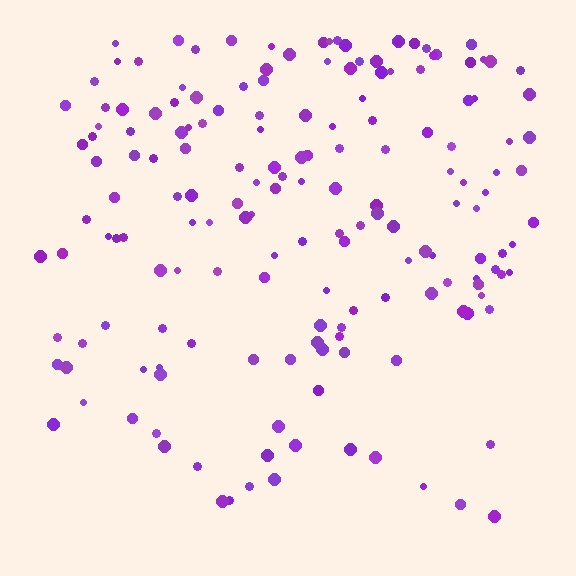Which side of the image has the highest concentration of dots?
The top.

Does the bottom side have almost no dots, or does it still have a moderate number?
Still a moderate number, just noticeably fewer than the top.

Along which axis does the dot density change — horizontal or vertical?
Vertical.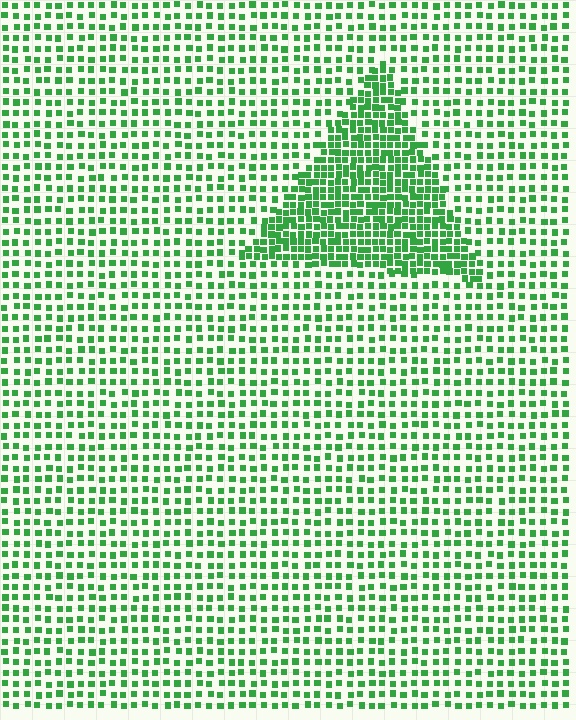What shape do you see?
I see a triangle.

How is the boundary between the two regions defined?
The boundary is defined by a change in element density (approximately 2.1x ratio). All elements are the same color, size, and shape.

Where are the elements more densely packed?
The elements are more densely packed inside the triangle boundary.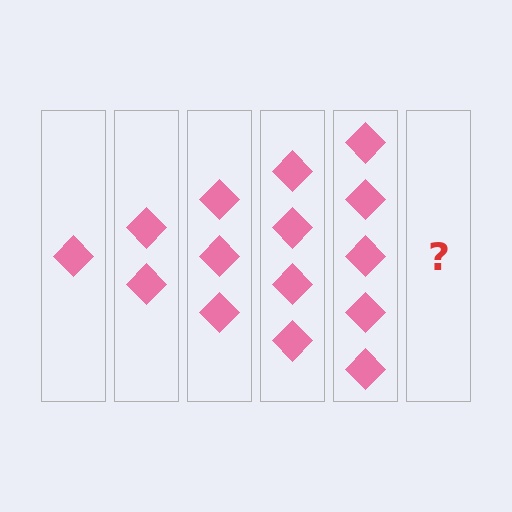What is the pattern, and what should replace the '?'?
The pattern is that each step adds one more diamond. The '?' should be 6 diamonds.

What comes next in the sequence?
The next element should be 6 diamonds.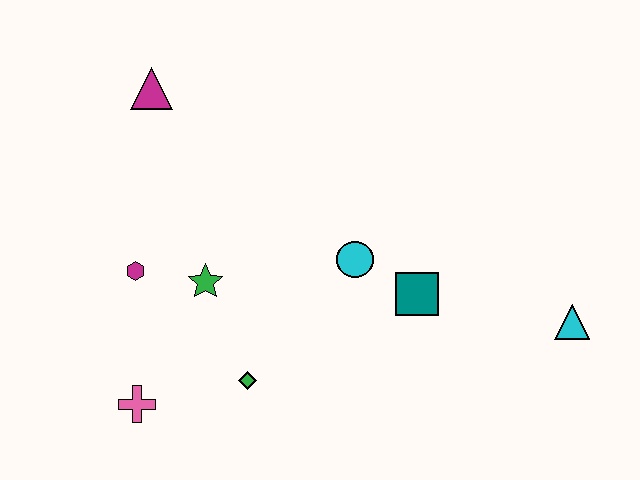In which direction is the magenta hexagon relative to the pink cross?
The magenta hexagon is above the pink cross.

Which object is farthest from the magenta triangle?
The cyan triangle is farthest from the magenta triangle.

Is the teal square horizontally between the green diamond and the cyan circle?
No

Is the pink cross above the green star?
No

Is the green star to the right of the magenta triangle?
Yes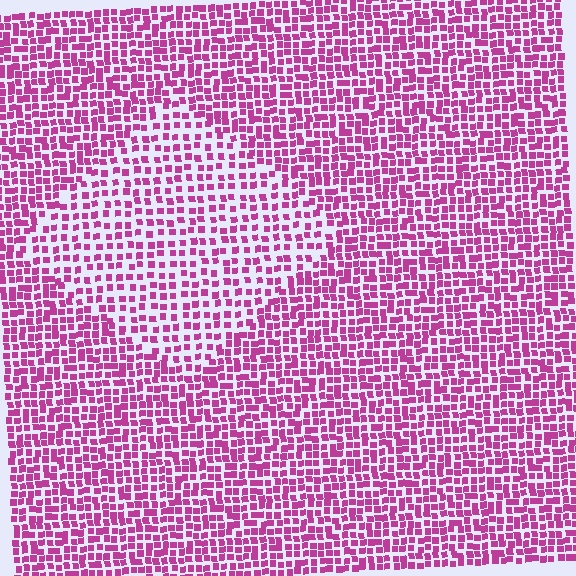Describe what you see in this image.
The image contains small magenta elements arranged at two different densities. A diamond-shaped region is visible where the elements are less densely packed than the surrounding area.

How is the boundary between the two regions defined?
The boundary is defined by a change in element density (approximately 1.6x ratio). All elements are the same color, size, and shape.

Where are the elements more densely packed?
The elements are more densely packed outside the diamond boundary.